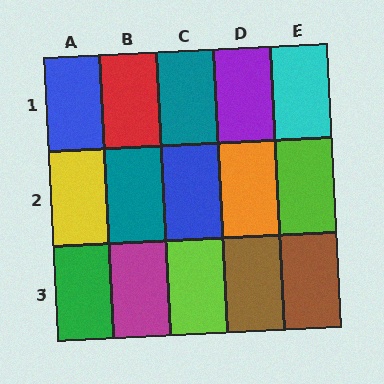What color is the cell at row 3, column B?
Magenta.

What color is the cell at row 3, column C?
Lime.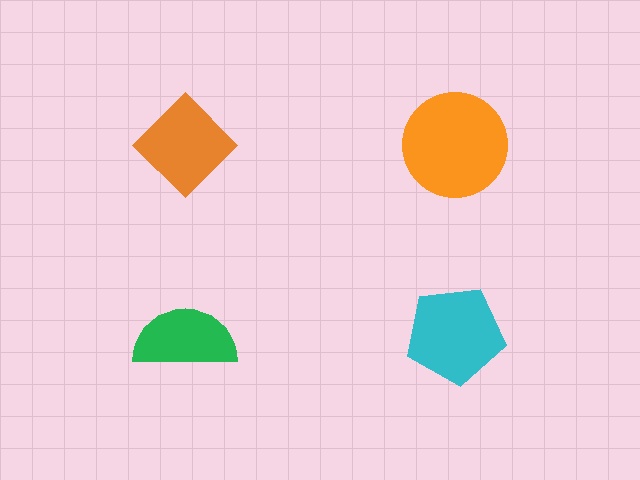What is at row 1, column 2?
An orange circle.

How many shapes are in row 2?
2 shapes.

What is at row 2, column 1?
A green semicircle.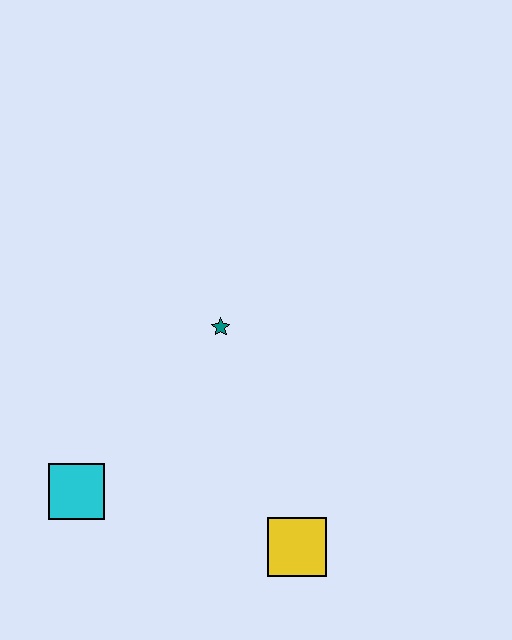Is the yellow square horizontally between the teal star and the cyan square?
No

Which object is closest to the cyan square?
The teal star is closest to the cyan square.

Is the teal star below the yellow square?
No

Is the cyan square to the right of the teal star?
No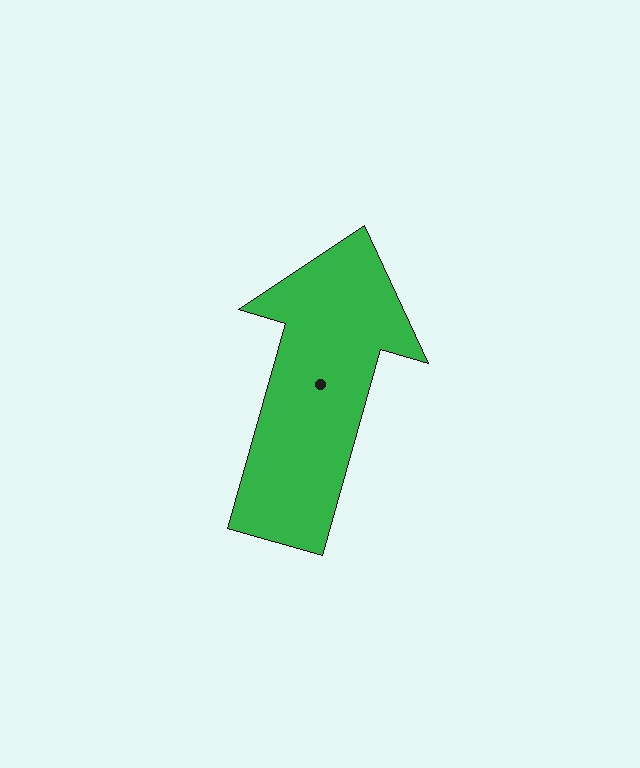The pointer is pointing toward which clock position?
Roughly 1 o'clock.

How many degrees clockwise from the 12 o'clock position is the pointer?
Approximately 16 degrees.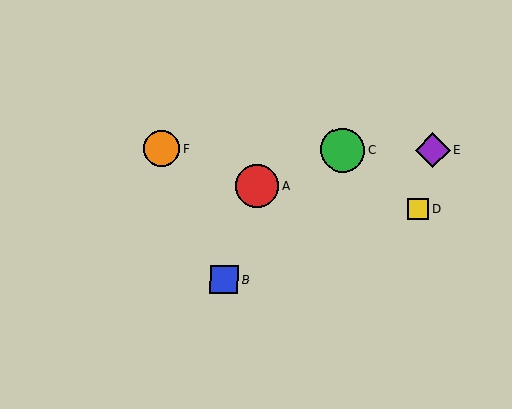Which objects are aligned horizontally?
Objects C, E, F are aligned horizontally.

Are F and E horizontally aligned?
Yes, both are at y≈149.